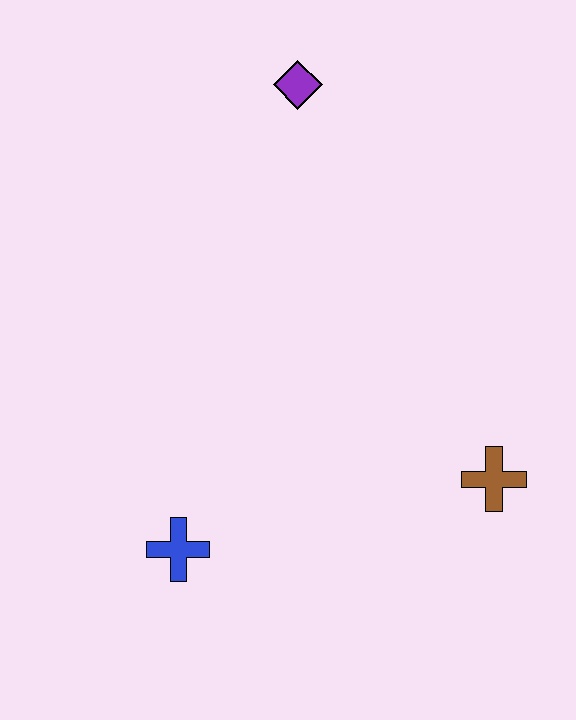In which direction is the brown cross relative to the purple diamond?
The brown cross is below the purple diamond.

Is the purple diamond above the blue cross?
Yes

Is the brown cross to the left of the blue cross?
No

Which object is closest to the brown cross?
The blue cross is closest to the brown cross.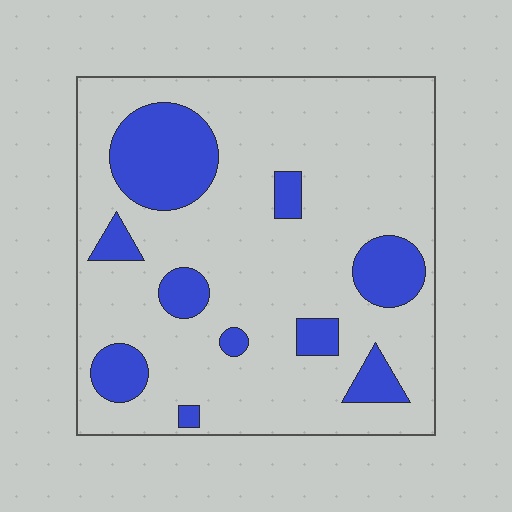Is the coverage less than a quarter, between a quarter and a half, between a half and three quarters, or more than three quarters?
Less than a quarter.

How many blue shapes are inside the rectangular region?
10.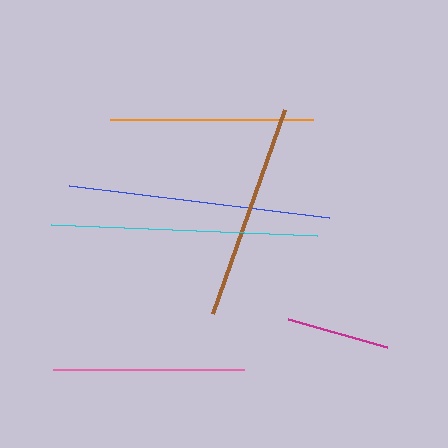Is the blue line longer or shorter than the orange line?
The blue line is longer than the orange line.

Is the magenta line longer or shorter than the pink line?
The pink line is longer than the magenta line.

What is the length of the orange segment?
The orange segment is approximately 203 pixels long.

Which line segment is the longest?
The cyan line is the longest at approximately 266 pixels.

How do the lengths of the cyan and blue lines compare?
The cyan and blue lines are approximately the same length.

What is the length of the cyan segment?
The cyan segment is approximately 266 pixels long.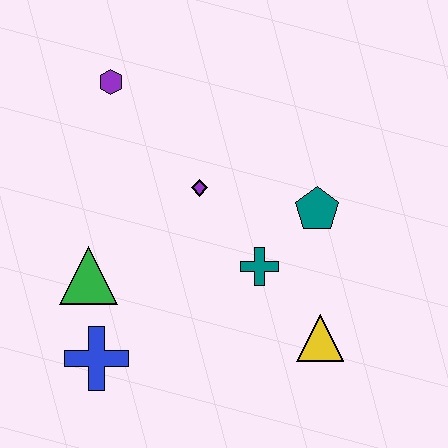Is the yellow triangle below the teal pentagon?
Yes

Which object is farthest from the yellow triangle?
The purple hexagon is farthest from the yellow triangle.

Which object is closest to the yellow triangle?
The teal cross is closest to the yellow triangle.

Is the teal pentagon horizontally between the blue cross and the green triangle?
No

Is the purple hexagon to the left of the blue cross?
No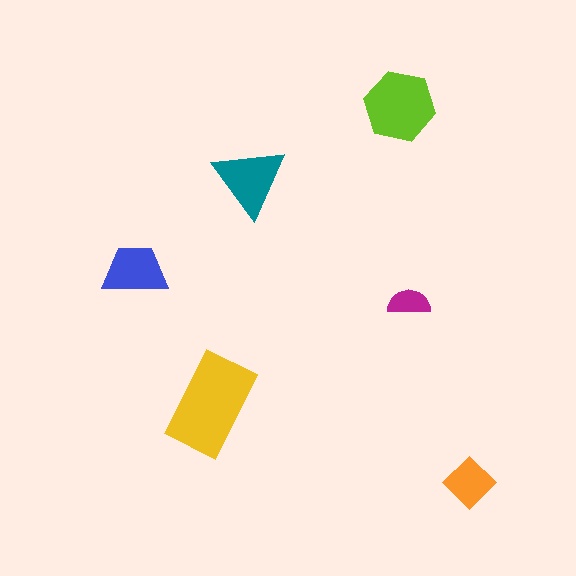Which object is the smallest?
The magenta semicircle.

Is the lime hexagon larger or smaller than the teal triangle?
Larger.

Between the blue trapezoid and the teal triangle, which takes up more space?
The teal triangle.